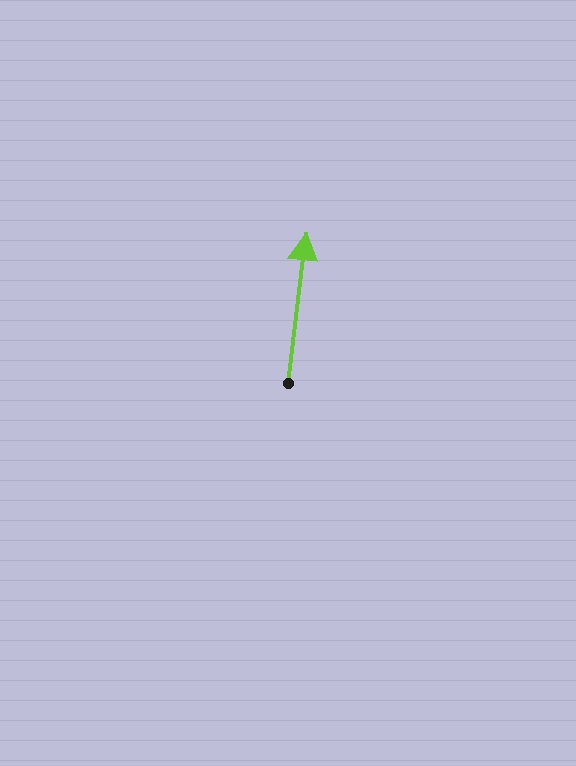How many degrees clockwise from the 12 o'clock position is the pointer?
Approximately 7 degrees.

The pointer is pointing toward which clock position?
Roughly 12 o'clock.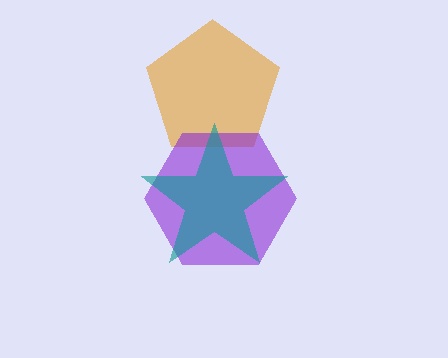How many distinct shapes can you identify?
There are 3 distinct shapes: an orange pentagon, a purple hexagon, a teal star.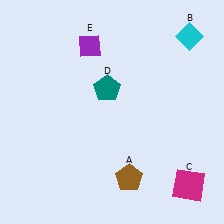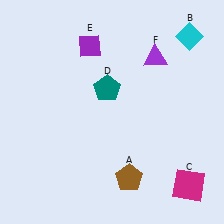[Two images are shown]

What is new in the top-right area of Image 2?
A purple triangle (F) was added in the top-right area of Image 2.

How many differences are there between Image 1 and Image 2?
There is 1 difference between the two images.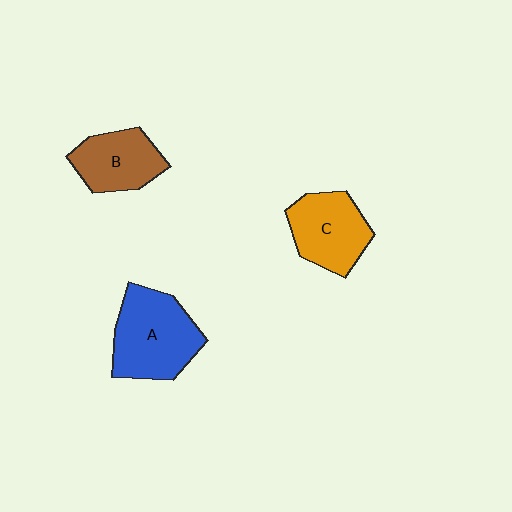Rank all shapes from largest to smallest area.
From largest to smallest: A (blue), C (orange), B (brown).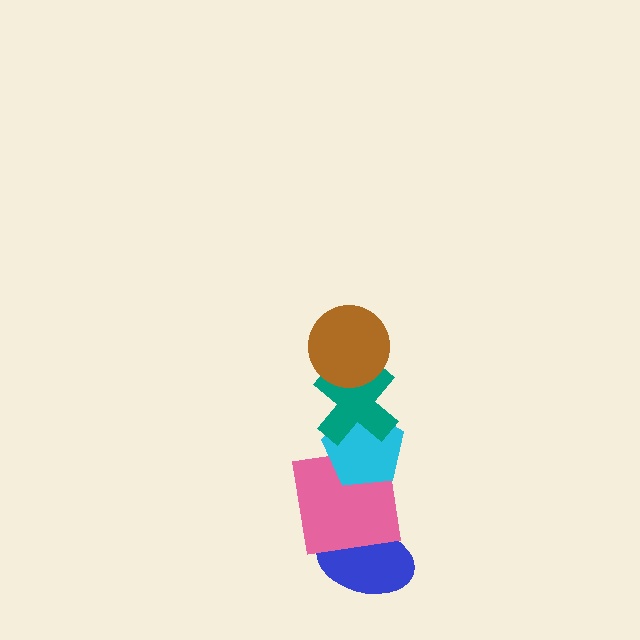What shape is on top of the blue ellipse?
The pink square is on top of the blue ellipse.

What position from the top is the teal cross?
The teal cross is 2nd from the top.